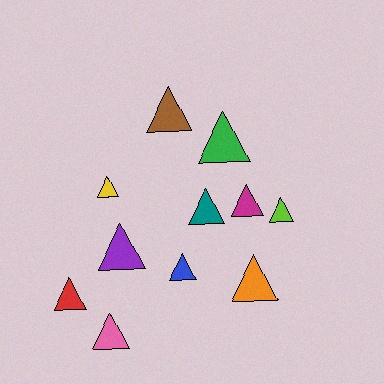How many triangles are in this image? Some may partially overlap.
There are 11 triangles.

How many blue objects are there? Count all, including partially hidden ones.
There is 1 blue object.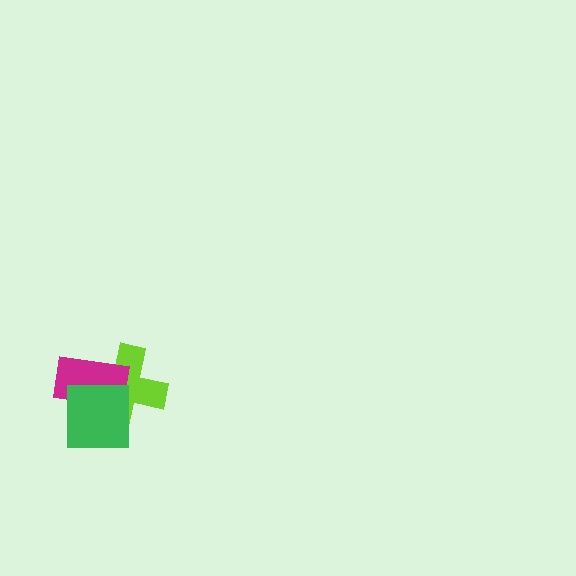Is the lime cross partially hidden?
Yes, it is partially covered by another shape.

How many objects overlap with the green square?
2 objects overlap with the green square.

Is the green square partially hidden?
No, no other shape covers it.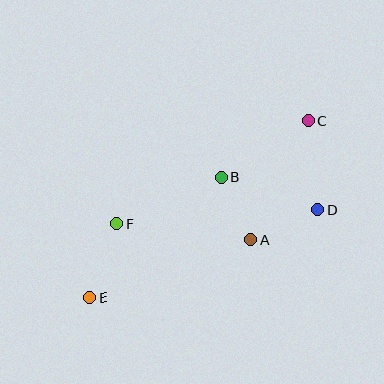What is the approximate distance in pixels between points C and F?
The distance between C and F is approximately 217 pixels.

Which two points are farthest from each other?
Points C and E are farthest from each other.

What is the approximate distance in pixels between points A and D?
The distance between A and D is approximately 73 pixels.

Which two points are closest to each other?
Points A and B are closest to each other.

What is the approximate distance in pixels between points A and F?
The distance between A and F is approximately 135 pixels.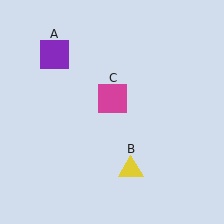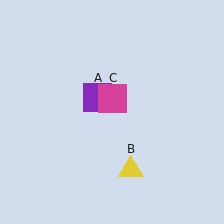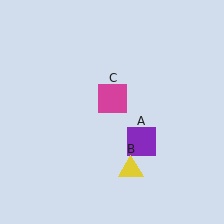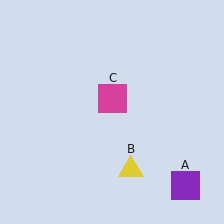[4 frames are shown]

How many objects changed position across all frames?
1 object changed position: purple square (object A).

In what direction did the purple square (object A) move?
The purple square (object A) moved down and to the right.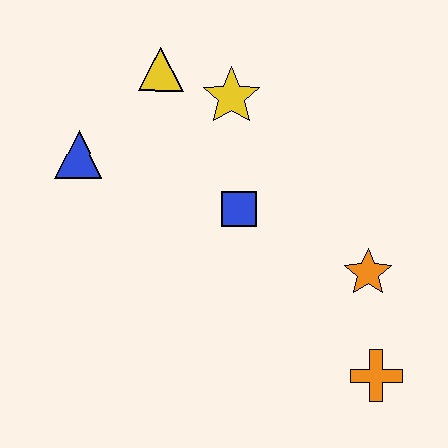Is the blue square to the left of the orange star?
Yes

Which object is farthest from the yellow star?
The orange cross is farthest from the yellow star.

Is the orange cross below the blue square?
Yes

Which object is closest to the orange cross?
The orange star is closest to the orange cross.